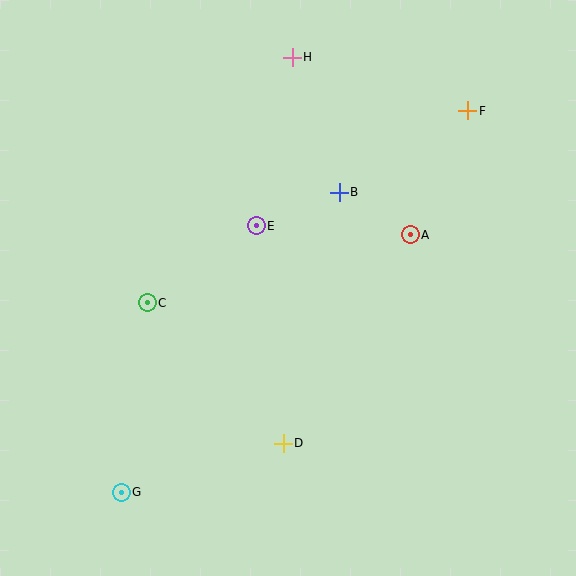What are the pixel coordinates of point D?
Point D is at (283, 443).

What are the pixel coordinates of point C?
Point C is at (147, 303).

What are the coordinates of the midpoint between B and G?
The midpoint between B and G is at (230, 342).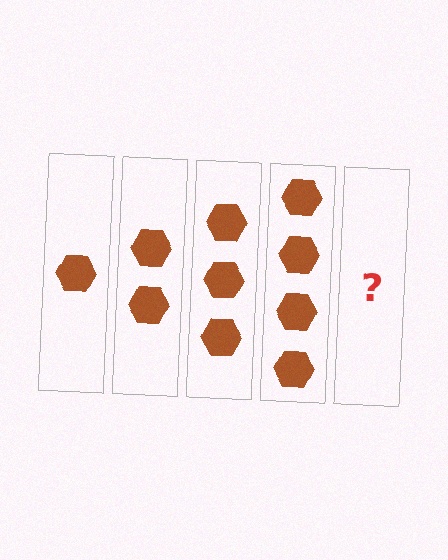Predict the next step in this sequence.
The next step is 5 hexagons.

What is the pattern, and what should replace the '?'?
The pattern is that each step adds one more hexagon. The '?' should be 5 hexagons.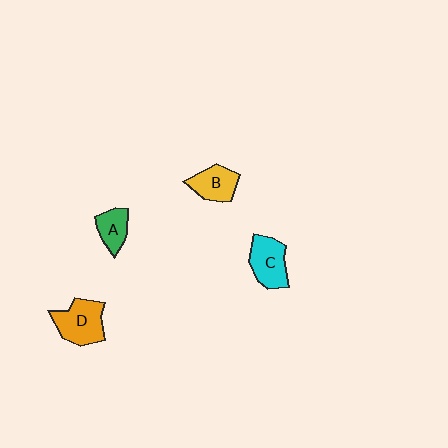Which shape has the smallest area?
Shape A (green).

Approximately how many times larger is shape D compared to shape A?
Approximately 1.7 times.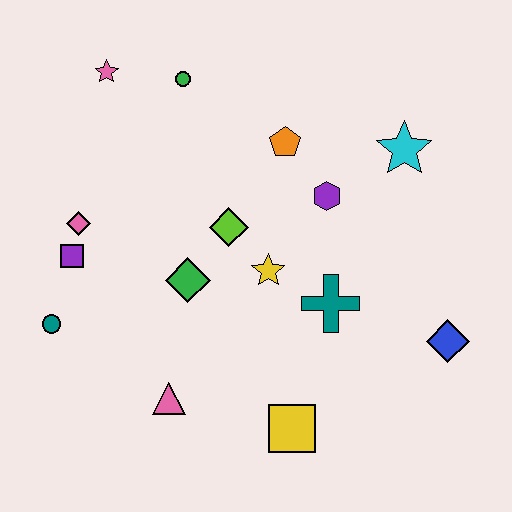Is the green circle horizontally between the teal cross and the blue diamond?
No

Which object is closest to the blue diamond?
The teal cross is closest to the blue diamond.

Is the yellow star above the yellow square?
Yes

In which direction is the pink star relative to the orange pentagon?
The pink star is to the left of the orange pentagon.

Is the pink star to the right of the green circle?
No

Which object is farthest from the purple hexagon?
The teal circle is farthest from the purple hexagon.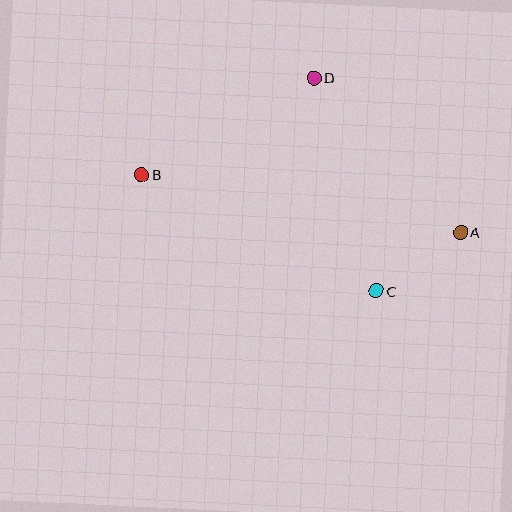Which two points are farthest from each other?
Points A and B are farthest from each other.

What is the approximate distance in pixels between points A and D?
The distance between A and D is approximately 213 pixels.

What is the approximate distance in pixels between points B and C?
The distance between B and C is approximately 262 pixels.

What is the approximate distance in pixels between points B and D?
The distance between B and D is approximately 198 pixels.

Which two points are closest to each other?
Points A and C are closest to each other.